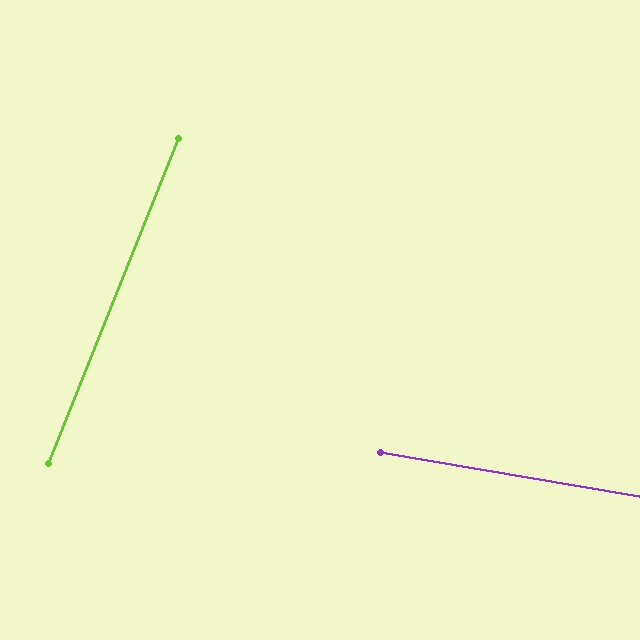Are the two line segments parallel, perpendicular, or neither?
Neither parallel nor perpendicular — they differ by about 78°.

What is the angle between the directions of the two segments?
Approximately 78 degrees.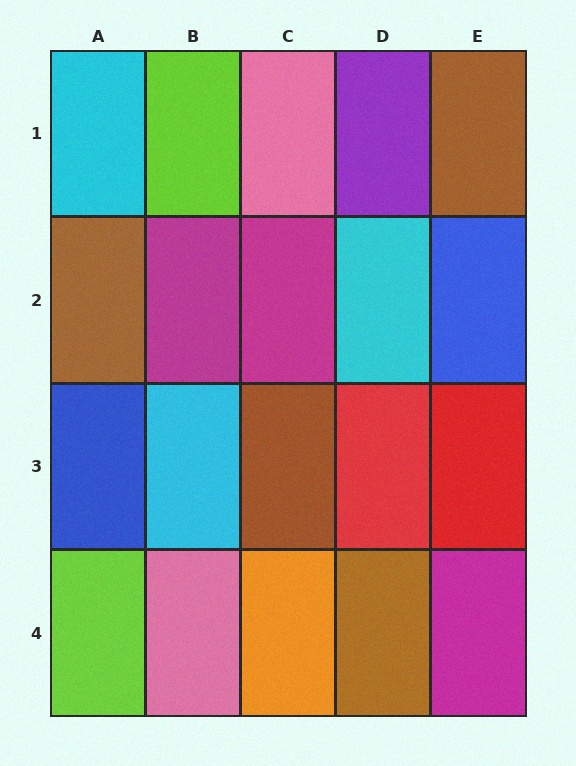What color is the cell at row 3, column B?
Cyan.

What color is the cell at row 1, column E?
Brown.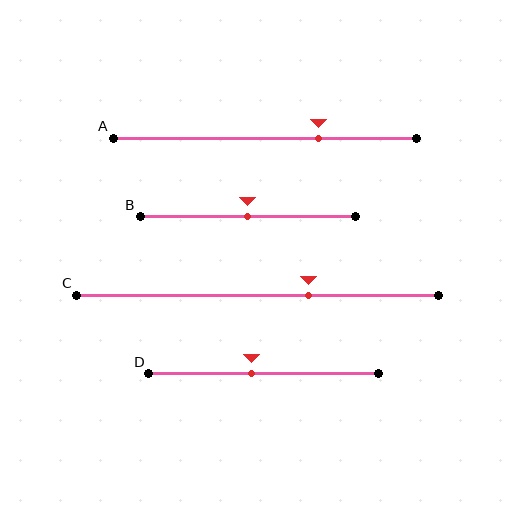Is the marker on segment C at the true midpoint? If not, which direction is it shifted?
No, the marker on segment C is shifted to the right by about 14% of the segment length.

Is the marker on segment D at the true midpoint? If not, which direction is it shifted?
No, the marker on segment D is shifted to the left by about 5% of the segment length.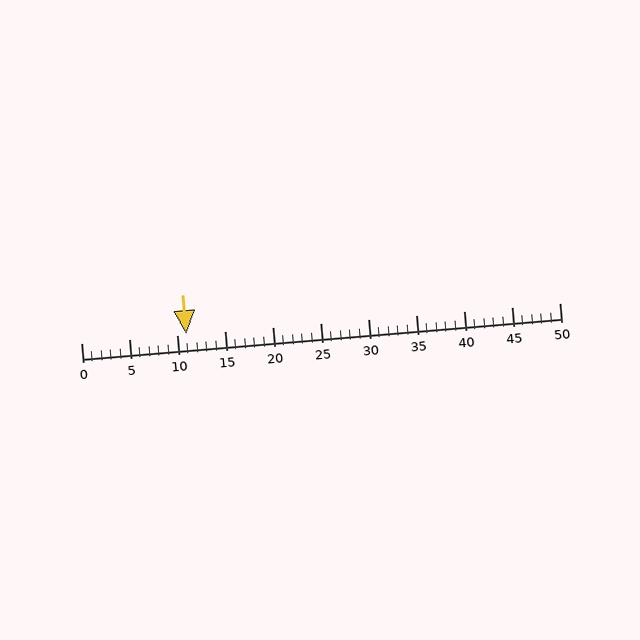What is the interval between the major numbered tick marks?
The major tick marks are spaced 5 units apart.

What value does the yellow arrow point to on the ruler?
The yellow arrow points to approximately 11.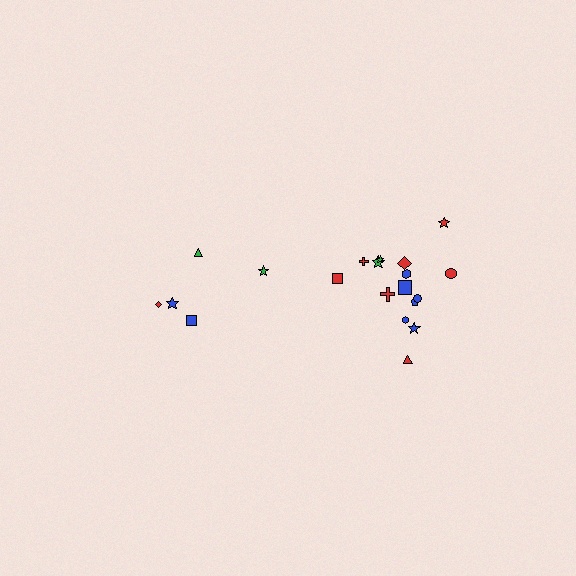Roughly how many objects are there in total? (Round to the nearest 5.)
Roughly 20 objects in total.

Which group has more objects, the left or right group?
The right group.